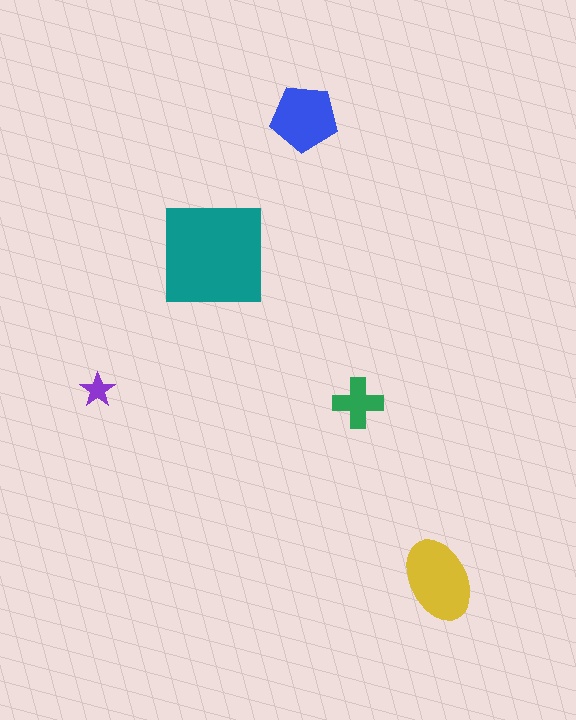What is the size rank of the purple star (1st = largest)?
5th.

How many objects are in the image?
There are 5 objects in the image.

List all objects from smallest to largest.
The purple star, the green cross, the blue pentagon, the yellow ellipse, the teal square.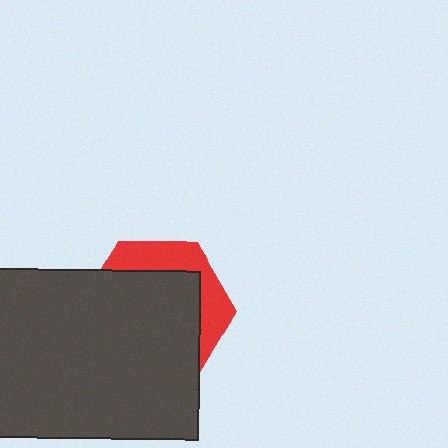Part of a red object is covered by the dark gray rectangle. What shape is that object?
It is a hexagon.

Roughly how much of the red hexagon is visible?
A small part of it is visible (roughly 30%).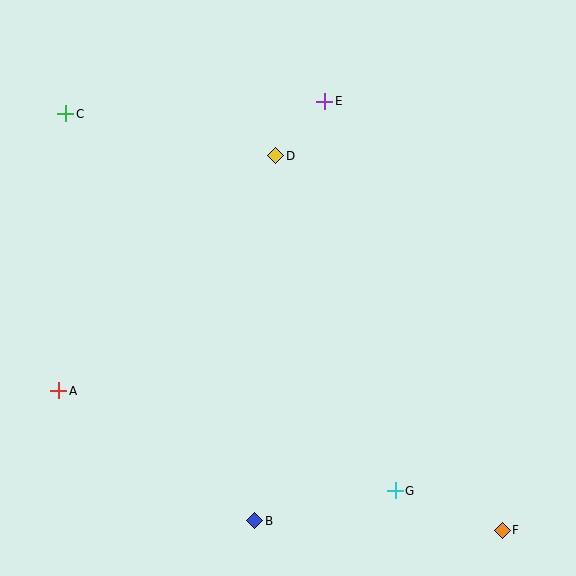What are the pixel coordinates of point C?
Point C is at (66, 114).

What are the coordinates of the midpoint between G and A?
The midpoint between G and A is at (227, 441).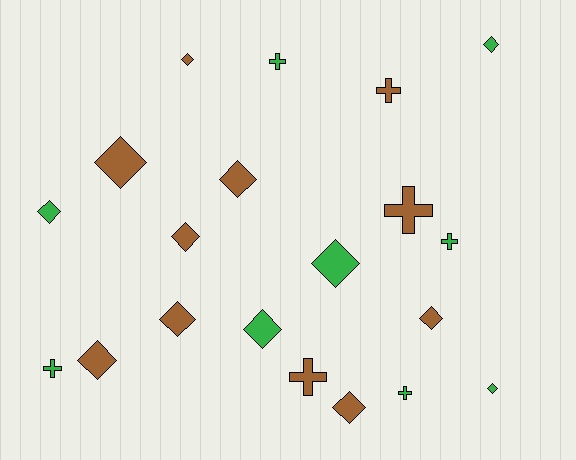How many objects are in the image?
There are 20 objects.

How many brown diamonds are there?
There are 8 brown diamonds.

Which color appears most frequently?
Brown, with 11 objects.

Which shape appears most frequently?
Diamond, with 13 objects.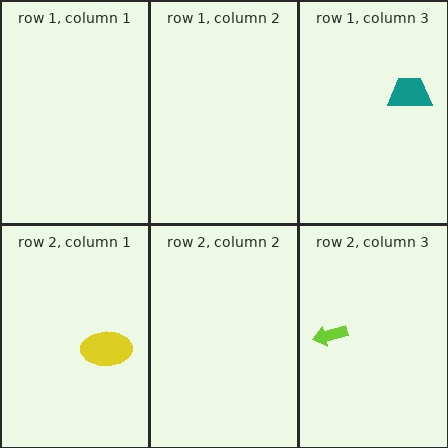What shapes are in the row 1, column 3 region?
The teal trapezoid.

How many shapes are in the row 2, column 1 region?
1.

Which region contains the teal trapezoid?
The row 1, column 3 region.